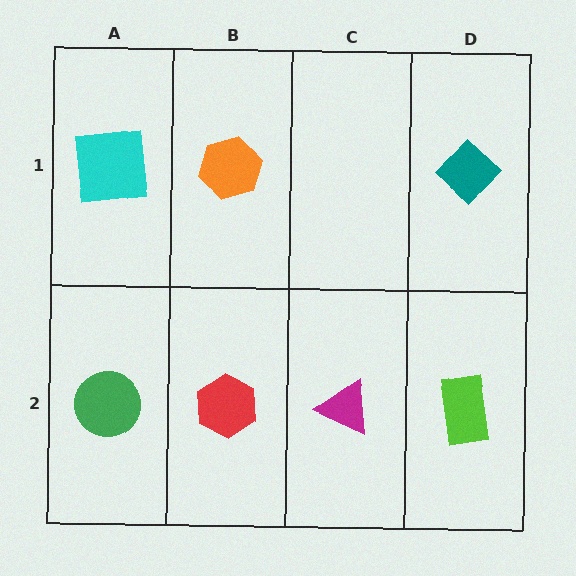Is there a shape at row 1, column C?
No, that cell is empty.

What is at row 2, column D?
A lime rectangle.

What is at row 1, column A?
A cyan square.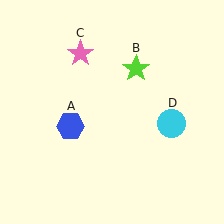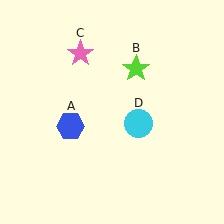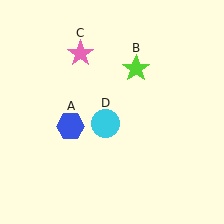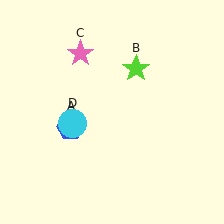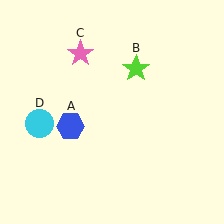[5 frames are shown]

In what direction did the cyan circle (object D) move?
The cyan circle (object D) moved left.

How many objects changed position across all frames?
1 object changed position: cyan circle (object D).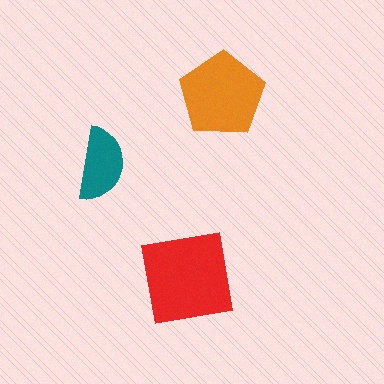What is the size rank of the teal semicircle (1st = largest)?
3rd.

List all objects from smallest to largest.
The teal semicircle, the orange pentagon, the red square.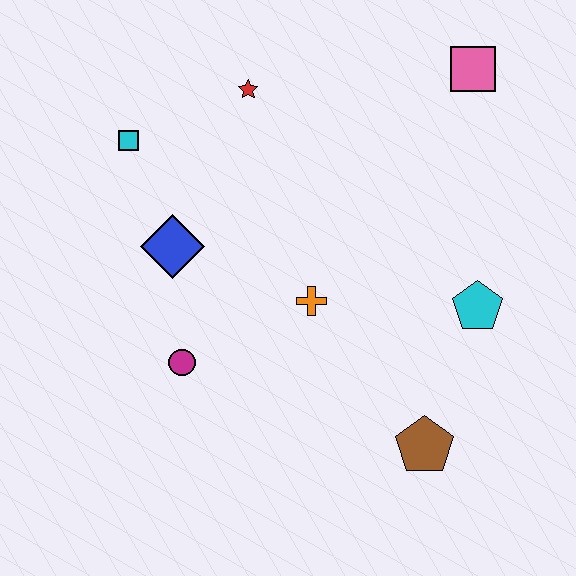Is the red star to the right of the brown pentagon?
No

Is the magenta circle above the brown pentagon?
Yes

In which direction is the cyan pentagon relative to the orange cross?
The cyan pentagon is to the right of the orange cross.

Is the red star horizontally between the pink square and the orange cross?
No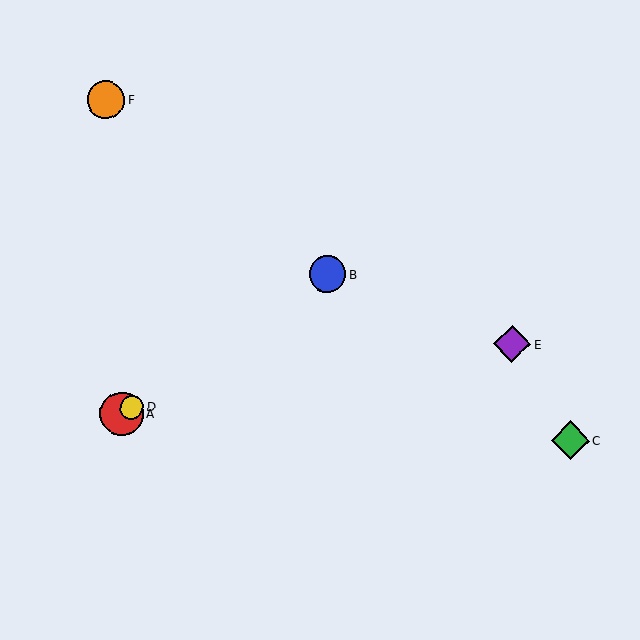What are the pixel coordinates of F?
Object F is at (106, 100).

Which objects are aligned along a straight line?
Objects A, B, D are aligned along a straight line.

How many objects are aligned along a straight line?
3 objects (A, B, D) are aligned along a straight line.